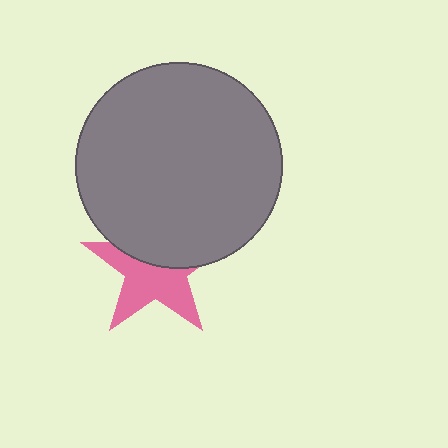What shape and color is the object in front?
The object in front is a gray circle.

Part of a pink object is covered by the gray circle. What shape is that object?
It is a star.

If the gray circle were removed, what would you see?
You would see the complete pink star.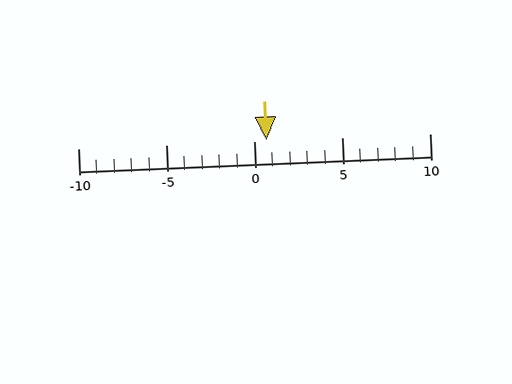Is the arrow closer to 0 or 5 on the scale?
The arrow is closer to 0.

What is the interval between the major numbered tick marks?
The major tick marks are spaced 5 units apart.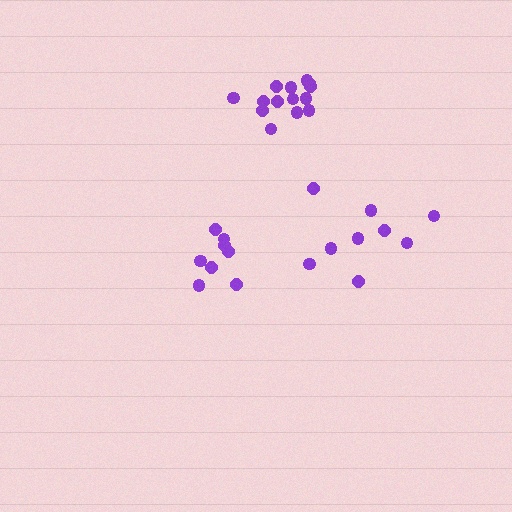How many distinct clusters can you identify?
There are 3 distinct clusters.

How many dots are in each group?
Group 1: 9 dots, Group 2: 8 dots, Group 3: 14 dots (31 total).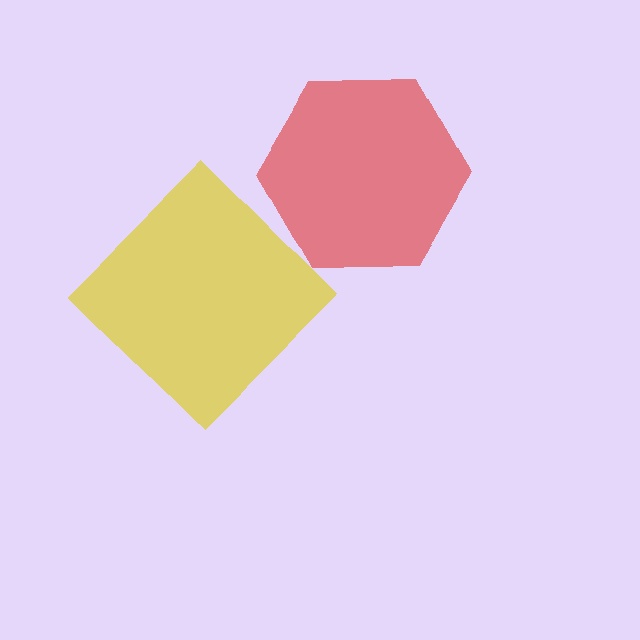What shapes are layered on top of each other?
The layered shapes are: a yellow diamond, a red hexagon.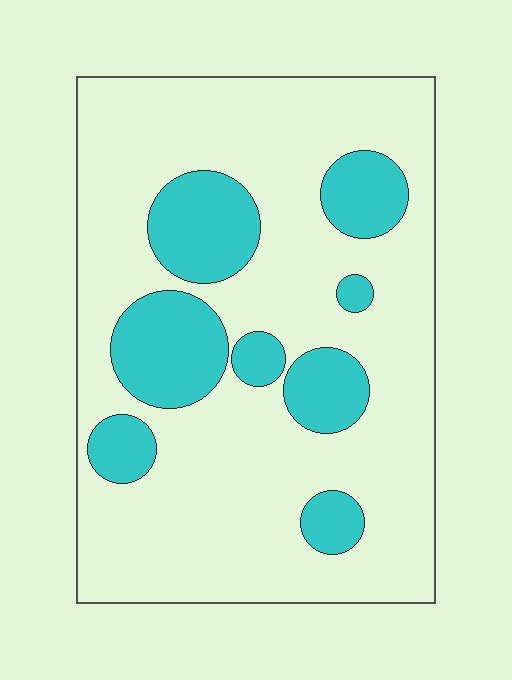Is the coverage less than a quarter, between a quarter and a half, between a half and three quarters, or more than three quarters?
Less than a quarter.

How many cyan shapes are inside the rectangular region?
8.